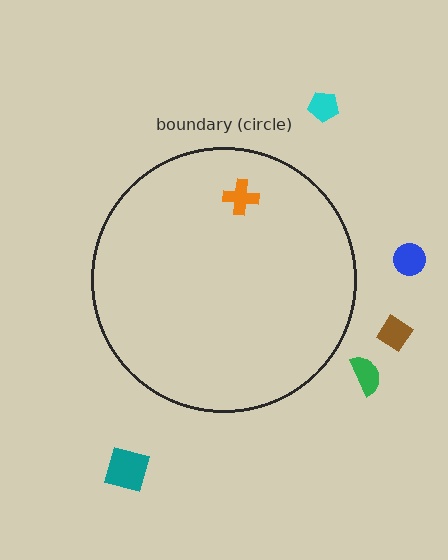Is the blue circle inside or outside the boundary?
Outside.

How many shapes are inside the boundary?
1 inside, 5 outside.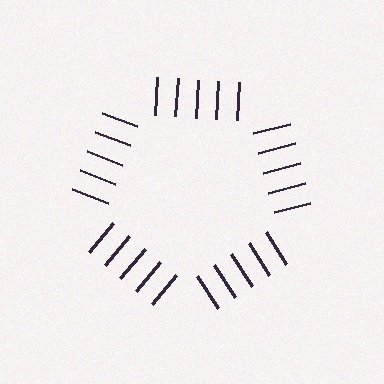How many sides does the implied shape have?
5 sides — the line-ends trace a pentagon.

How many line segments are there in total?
25 — 5 along each of the 5 edges.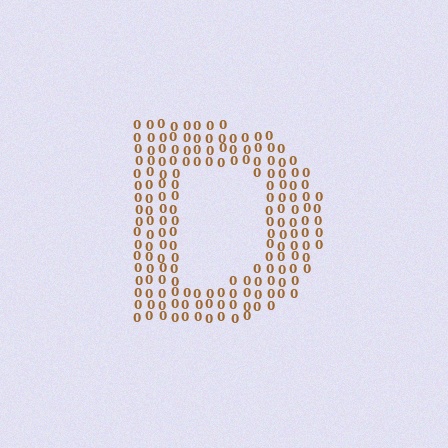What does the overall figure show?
The overall figure shows the letter D.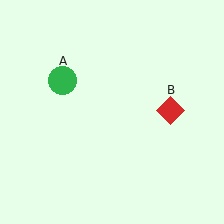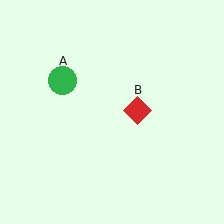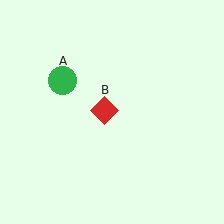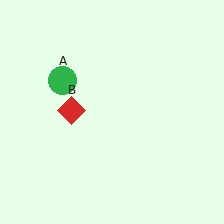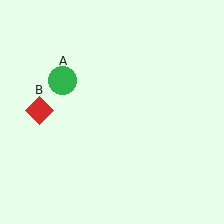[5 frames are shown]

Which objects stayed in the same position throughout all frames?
Green circle (object A) remained stationary.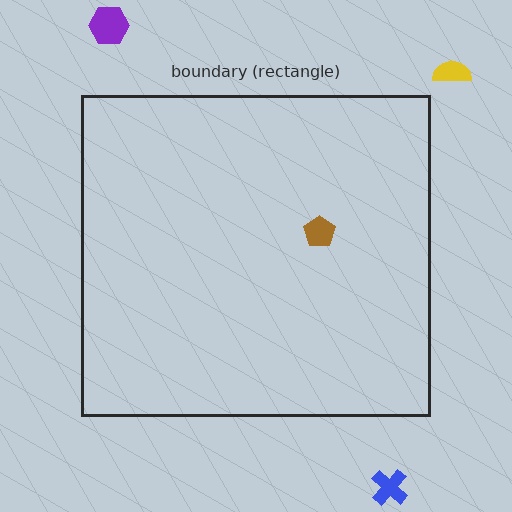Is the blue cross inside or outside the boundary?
Outside.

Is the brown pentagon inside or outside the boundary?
Inside.